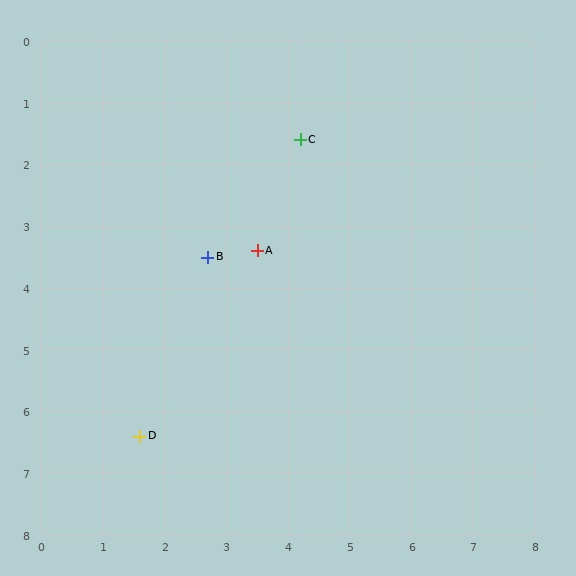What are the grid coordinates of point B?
Point B is at approximately (2.7, 3.5).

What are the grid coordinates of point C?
Point C is at approximately (4.2, 1.6).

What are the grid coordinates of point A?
Point A is at approximately (3.5, 3.4).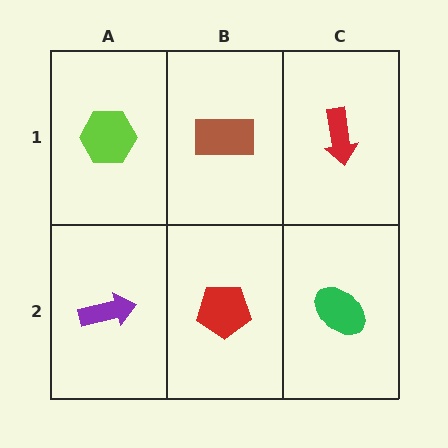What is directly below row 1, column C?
A green ellipse.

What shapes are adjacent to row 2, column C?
A red arrow (row 1, column C), a red pentagon (row 2, column B).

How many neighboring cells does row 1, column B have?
3.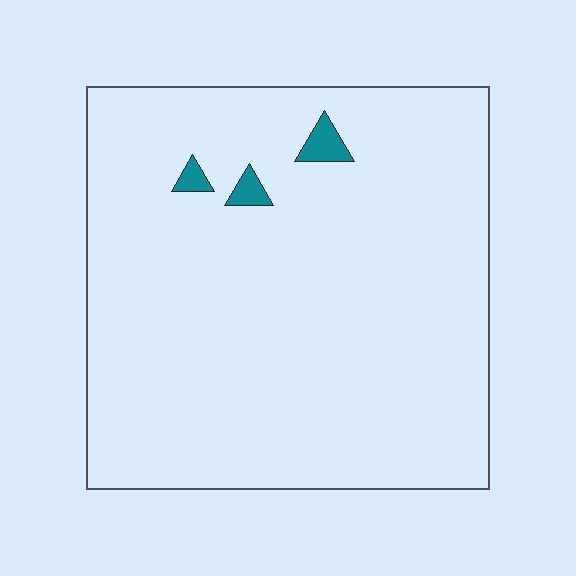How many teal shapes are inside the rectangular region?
3.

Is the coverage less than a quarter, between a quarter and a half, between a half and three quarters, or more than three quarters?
Less than a quarter.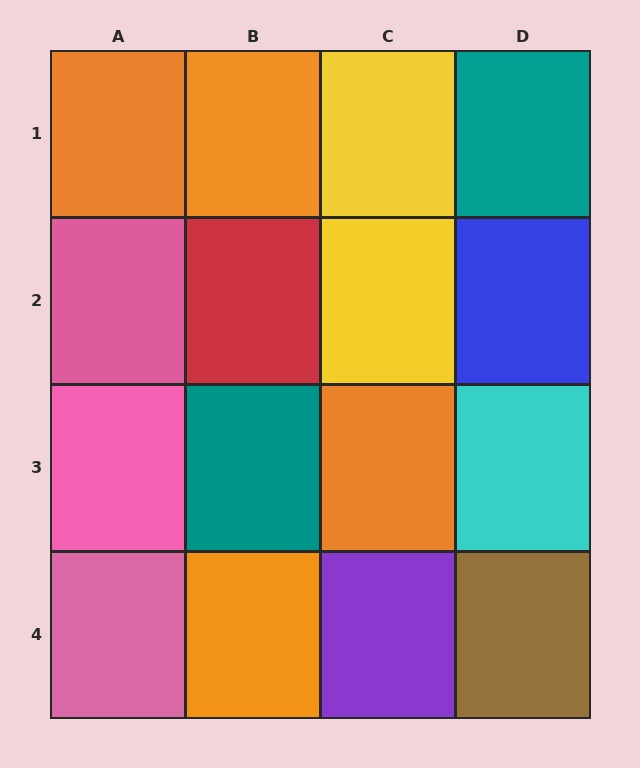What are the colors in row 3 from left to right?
Pink, teal, orange, cyan.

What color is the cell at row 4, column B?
Orange.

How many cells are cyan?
1 cell is cyan.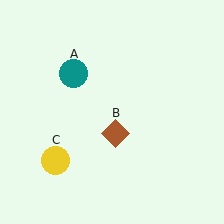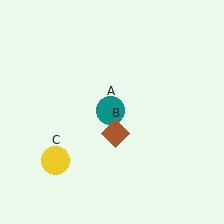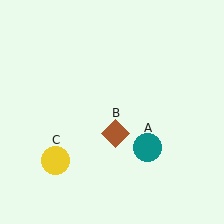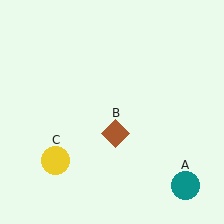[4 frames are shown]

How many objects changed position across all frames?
1 object changed position: teal circle (object A).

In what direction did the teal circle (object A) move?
The teal circle (object A) moved down and to the right.